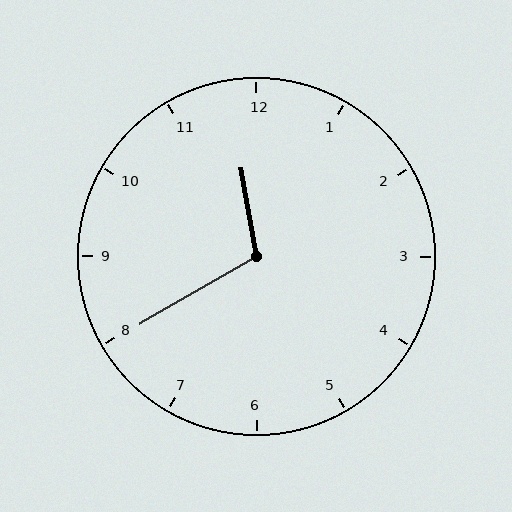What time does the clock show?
11:40.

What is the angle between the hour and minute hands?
Approximately 110 degrees.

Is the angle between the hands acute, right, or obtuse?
It is obtuse.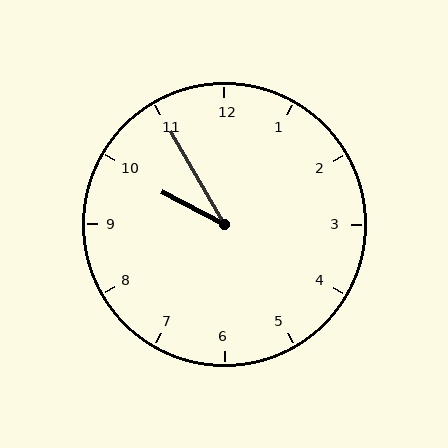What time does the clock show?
9:55.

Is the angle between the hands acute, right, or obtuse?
It is acute.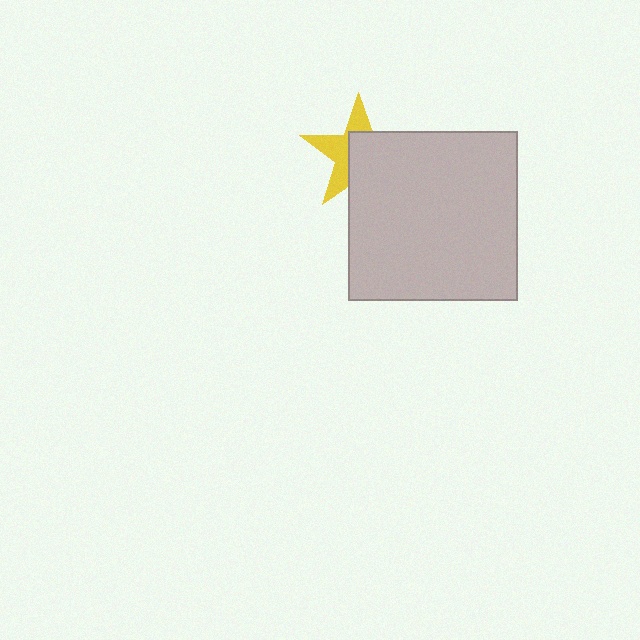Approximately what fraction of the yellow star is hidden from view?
Roughly 57% of the yellow star is hidden behind the light gray square.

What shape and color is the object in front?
The object in front is a light gray square.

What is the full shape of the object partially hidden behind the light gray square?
The partially hidden object is a yellow star.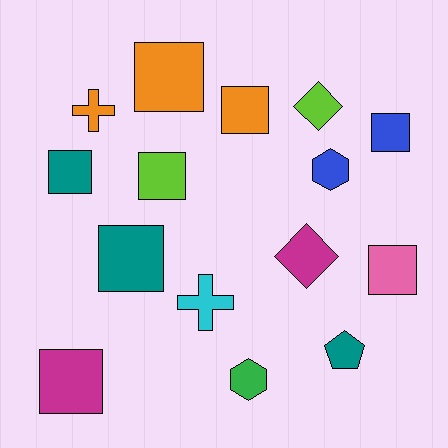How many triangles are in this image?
There are no triangles.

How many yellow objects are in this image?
There are no yellow objects.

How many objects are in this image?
There are 15 objects.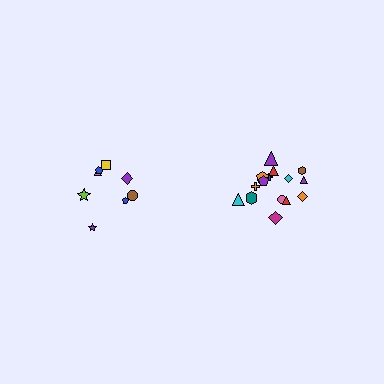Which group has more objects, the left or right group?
The right group.